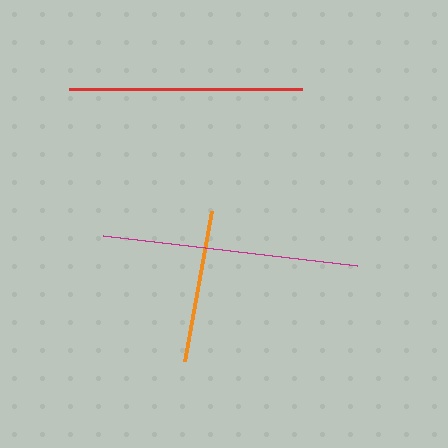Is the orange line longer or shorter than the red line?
The red line is longer than the orange line.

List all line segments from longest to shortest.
From longest to shortest: magenta, red, orange.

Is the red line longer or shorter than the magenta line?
The magenta line is longer than the red line.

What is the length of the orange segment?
The orange segment is approximately 152 pixels long.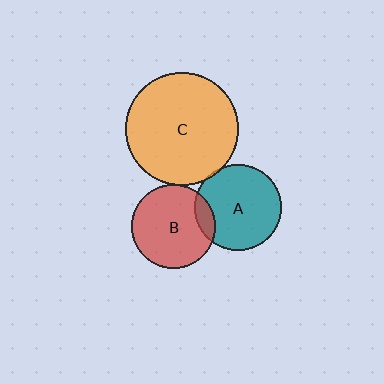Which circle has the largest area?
Circle C (orange).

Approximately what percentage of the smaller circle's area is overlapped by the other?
Approximately 5%.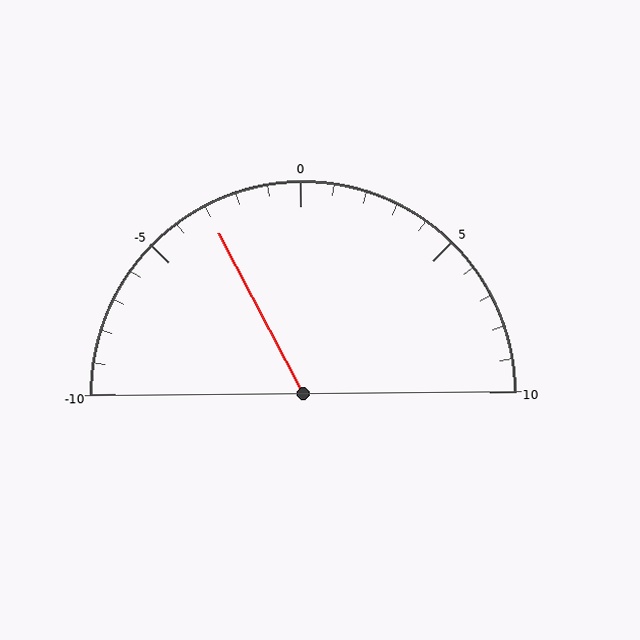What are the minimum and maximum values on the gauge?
The gauge ranges from -10 to 10.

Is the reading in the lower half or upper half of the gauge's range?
The reading is in the lower half of the range (-10 to 10).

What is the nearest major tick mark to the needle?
The nearest major tick mark is -5.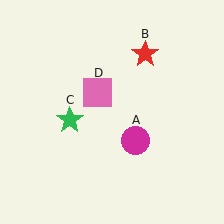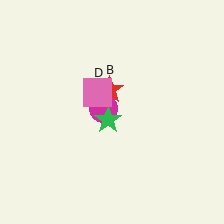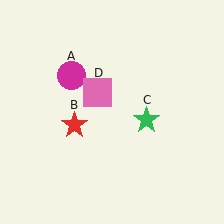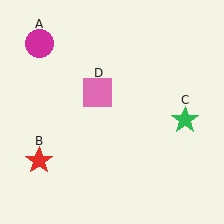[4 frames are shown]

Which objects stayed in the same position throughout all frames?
Pink square (object D) remained stationary.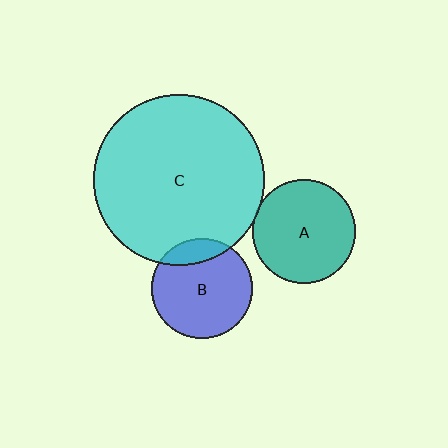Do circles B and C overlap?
Yes.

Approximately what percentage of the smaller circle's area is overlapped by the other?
Approximately 15%.